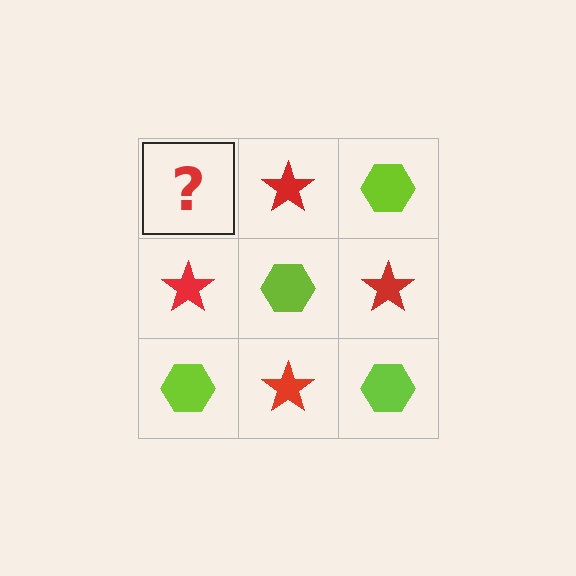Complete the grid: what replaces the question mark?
The question mark should be replaced with a lime hexagon.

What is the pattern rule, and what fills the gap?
The rule is that it alternates lime hexagon and red star in a checkerboard pattern. The gap should be filled with a lime hexagon.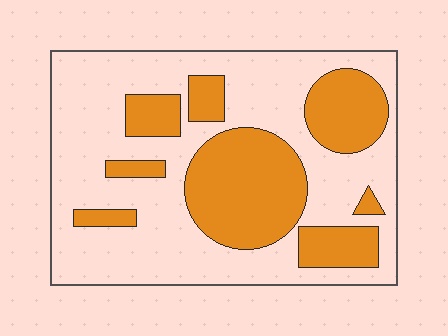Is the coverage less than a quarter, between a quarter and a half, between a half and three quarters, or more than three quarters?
Between a quarter and a half.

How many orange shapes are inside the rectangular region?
8.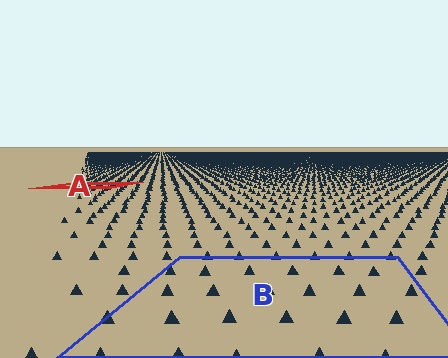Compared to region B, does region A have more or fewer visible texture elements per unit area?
Region A has more texture elements per unit area — they are packed more densely because it is farther away.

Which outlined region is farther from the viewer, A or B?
Region A is farther from the viewer — the texture elements inside it appear smaller and more densely packed.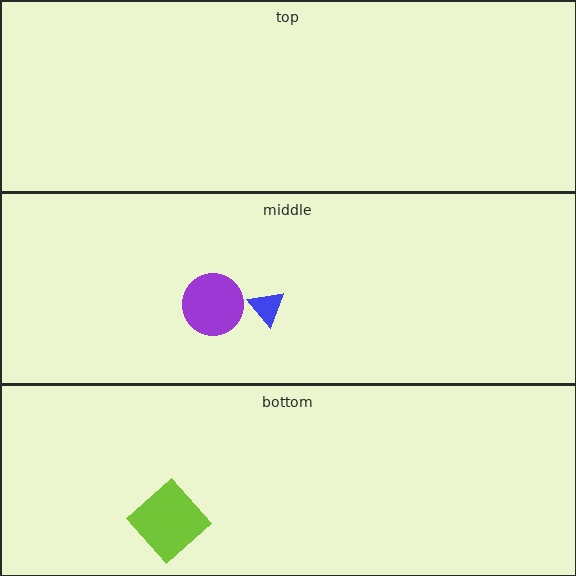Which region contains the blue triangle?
The middle region.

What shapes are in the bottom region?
The lime diamond.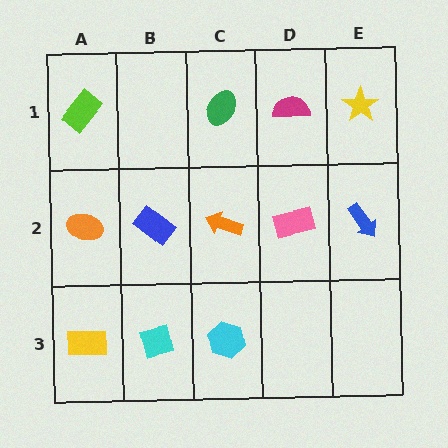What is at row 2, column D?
A pink rectangle.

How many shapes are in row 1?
4 shapes.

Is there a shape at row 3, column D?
No, that cell is empty.